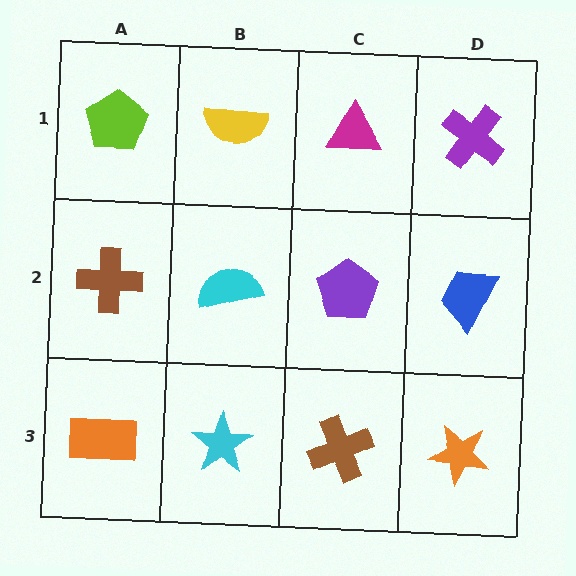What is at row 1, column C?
A magenta triangle.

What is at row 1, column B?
A yellow semicircle.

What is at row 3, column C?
A brown cross.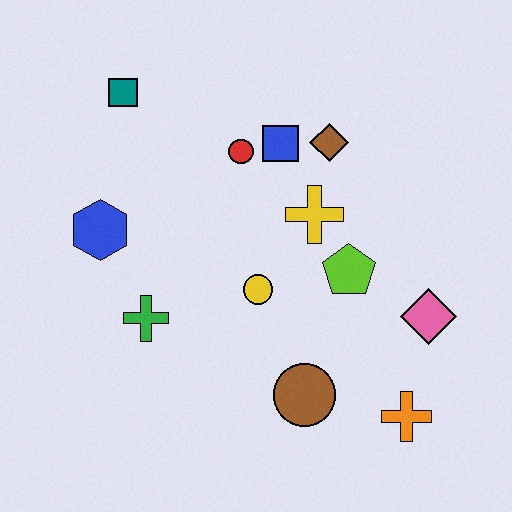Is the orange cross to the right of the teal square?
Yes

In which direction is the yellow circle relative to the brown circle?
The yellow circle is above the brown circle.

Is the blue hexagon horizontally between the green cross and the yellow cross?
No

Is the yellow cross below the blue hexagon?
No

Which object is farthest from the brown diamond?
The orange cross is farthest from the brown diamond.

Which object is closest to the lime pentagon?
The yellow cross is closest to the lime pentagon.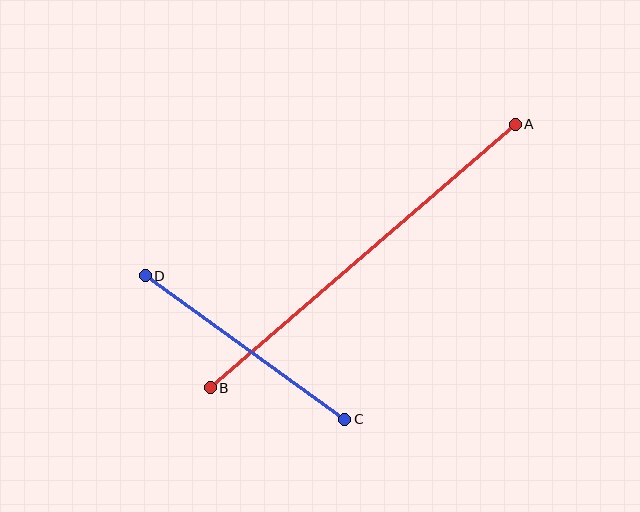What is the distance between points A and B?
The distance is approximately 403 pixels.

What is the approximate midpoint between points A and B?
The midpoint is at approximately (363, 256) pixels.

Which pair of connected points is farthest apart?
Points A and B are farthest apart.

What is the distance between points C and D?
The distance is approximately 246 pixels.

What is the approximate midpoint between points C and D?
The midpoint is at approximately (245, 348) pixels.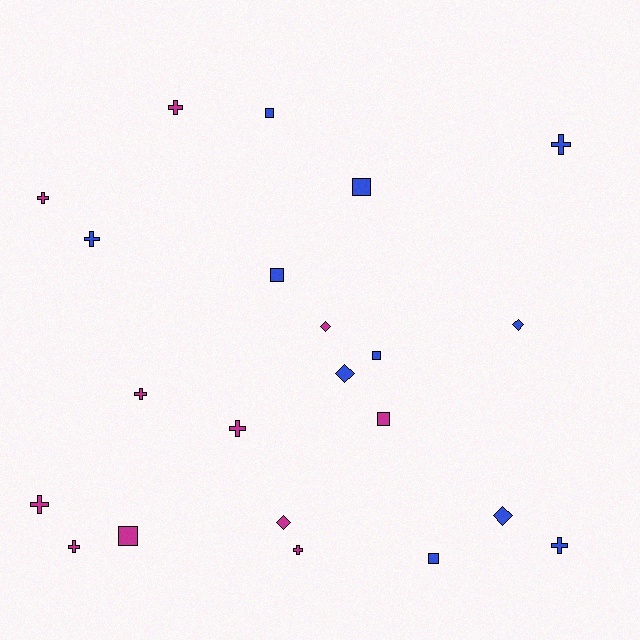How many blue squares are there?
There are 5 blue squares.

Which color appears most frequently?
Magenta, with 11 objects.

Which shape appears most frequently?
Cross, with 10 objects.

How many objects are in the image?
There are 22 objects.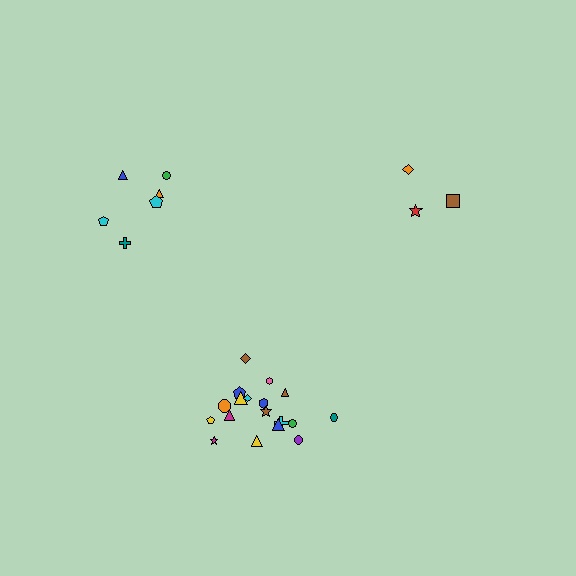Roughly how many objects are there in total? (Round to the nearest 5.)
Roughly 25 objects in total.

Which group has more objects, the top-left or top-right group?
The top-left group.